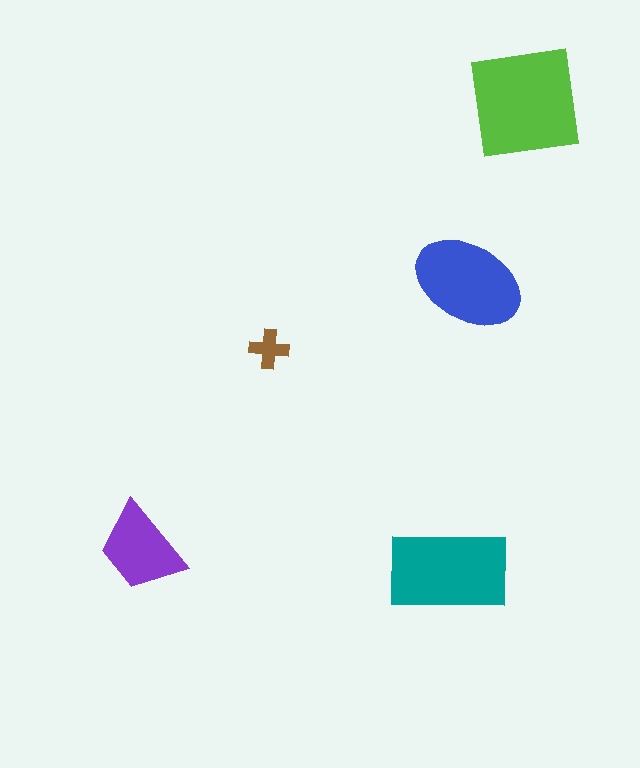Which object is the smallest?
The brown cross.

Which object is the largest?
The lime square.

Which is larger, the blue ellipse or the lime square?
The lime square.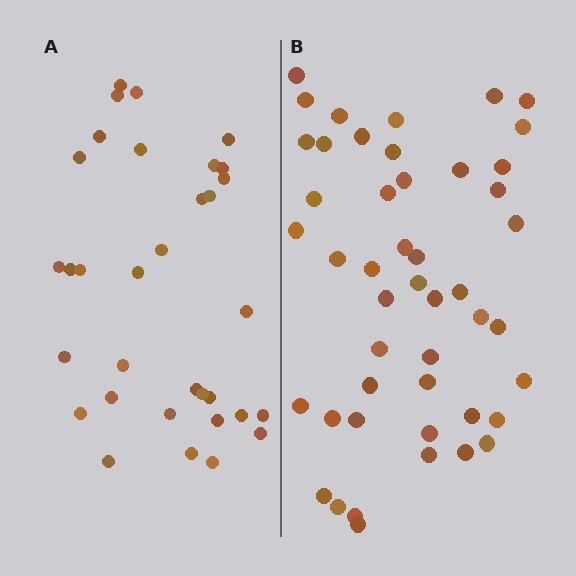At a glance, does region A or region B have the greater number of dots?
Region B (the right region) has more dots.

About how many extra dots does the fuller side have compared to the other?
Region B has approximately 15 more dots than region A.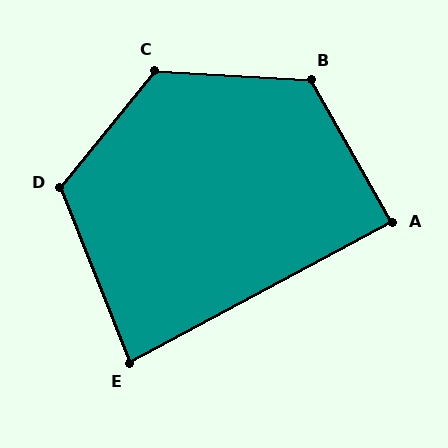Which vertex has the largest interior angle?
C, at approximately 126 degrees.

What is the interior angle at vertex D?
Approximately 119 degrees (obtuse).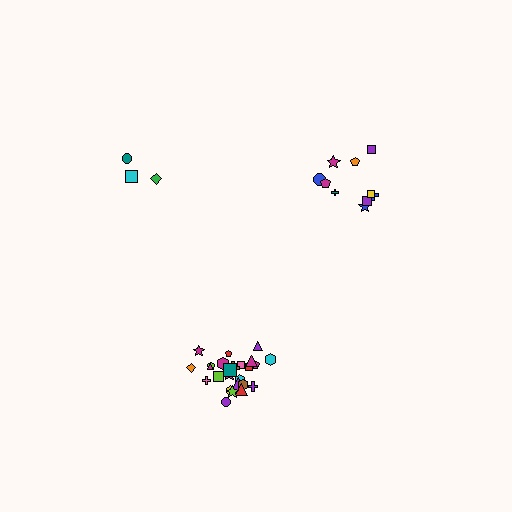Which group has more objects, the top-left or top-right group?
The top-right group.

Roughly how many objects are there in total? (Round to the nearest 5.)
Roughly 40 objects in total.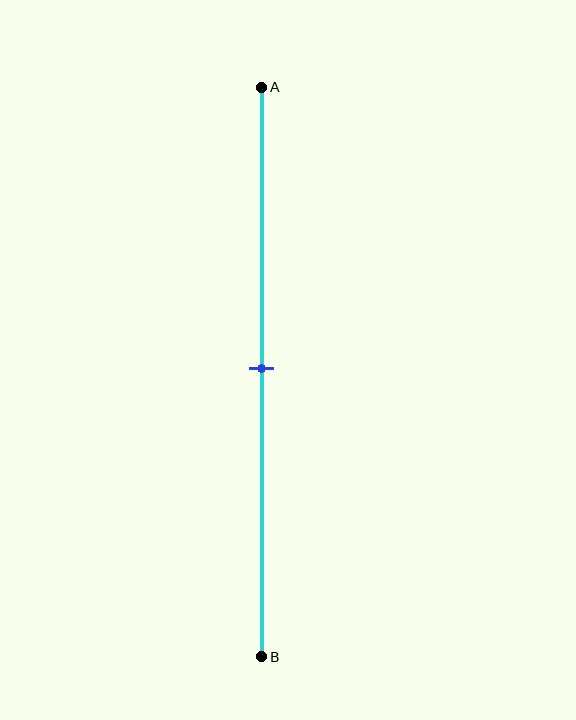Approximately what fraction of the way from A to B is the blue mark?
The blue mark is approximately 50% of the way from A to B.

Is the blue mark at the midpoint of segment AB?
Yes, the mark is approximately at the midpoint.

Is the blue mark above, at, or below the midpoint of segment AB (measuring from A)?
The blue mark is approximately at the midpoint of segment AB.